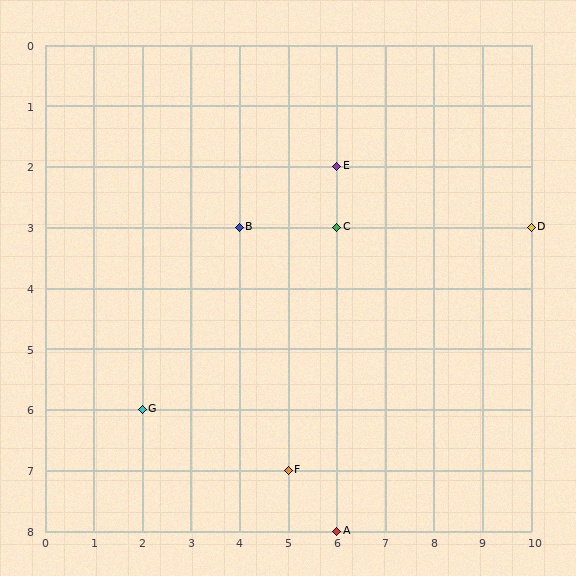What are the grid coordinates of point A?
Point A is at grid coordinates (6, 8).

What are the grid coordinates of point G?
Point G is at grid coordinates (2, 6).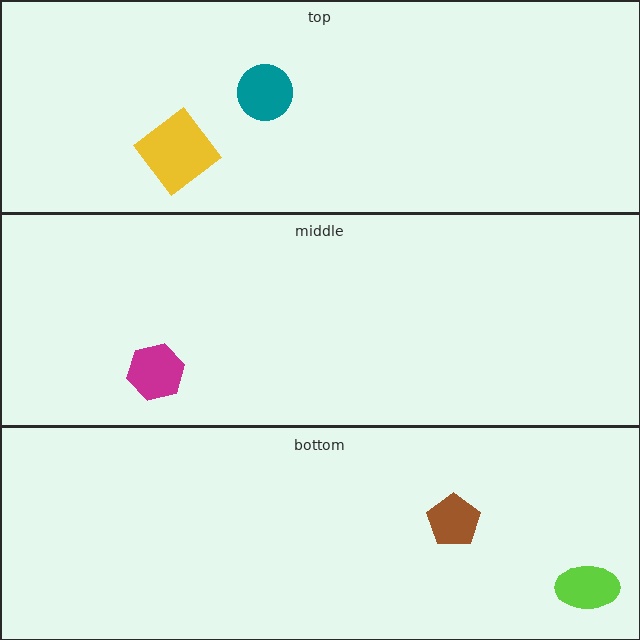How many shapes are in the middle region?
1.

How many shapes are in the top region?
2.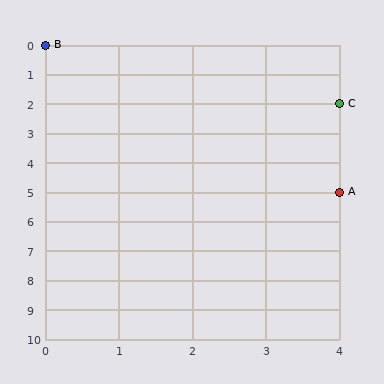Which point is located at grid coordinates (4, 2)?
Point C is at (4, 2).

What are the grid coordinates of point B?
Point B is at grid coordinates (0, 0).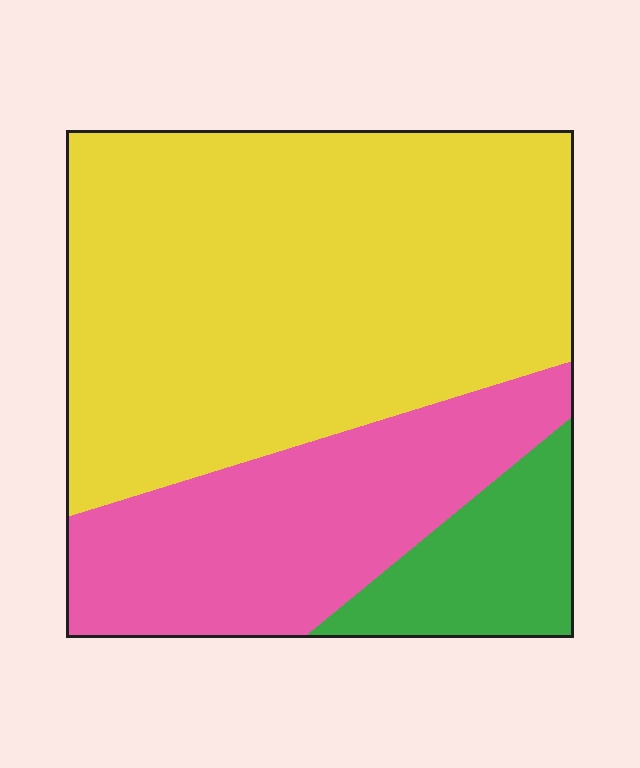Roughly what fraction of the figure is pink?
Pink covers 28% of the figure.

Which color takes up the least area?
Green, at roughly 10%.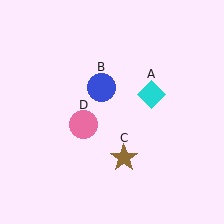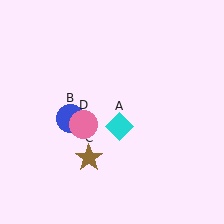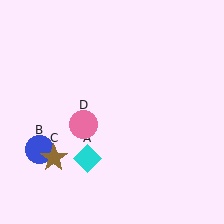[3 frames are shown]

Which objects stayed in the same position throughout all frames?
Pink circle (object D) remained stationary.